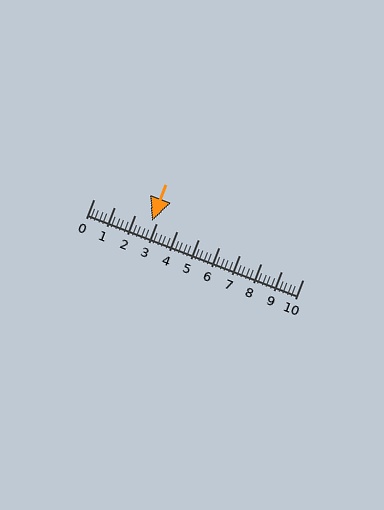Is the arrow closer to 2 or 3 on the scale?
The arrow is closer to 3.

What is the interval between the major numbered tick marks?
The major tick marks are spaced 1 units apart.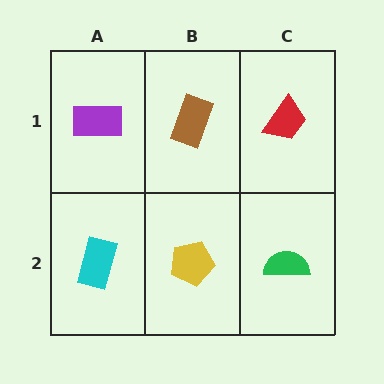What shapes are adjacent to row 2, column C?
A red trapezoid (row 1, column C), a yellow pentagon (row 2, column B).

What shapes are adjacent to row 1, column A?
A cyan rectangle (row 2, column A), a brown rectangle (row 1, column B).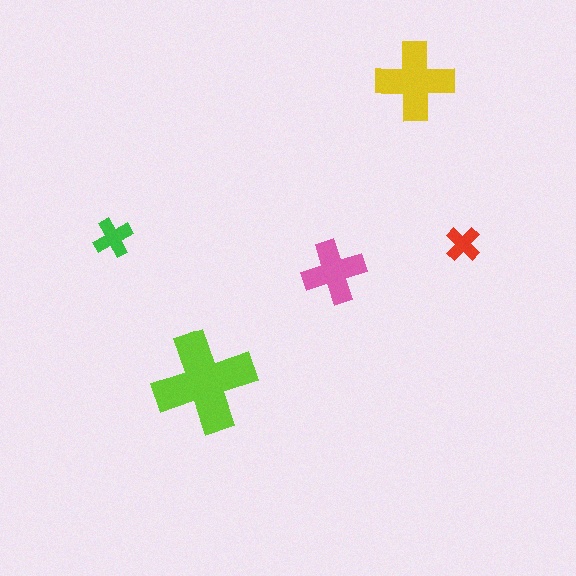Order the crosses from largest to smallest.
the lime one, the yellow one, the pink one, the green one, the red one.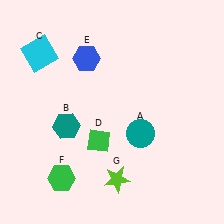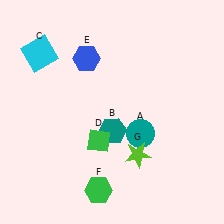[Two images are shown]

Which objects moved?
The objects that moved are: the teal hexagon (B), the green hexagon (F), the lime star (G).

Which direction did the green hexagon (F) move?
The green hexagon (F) moved right.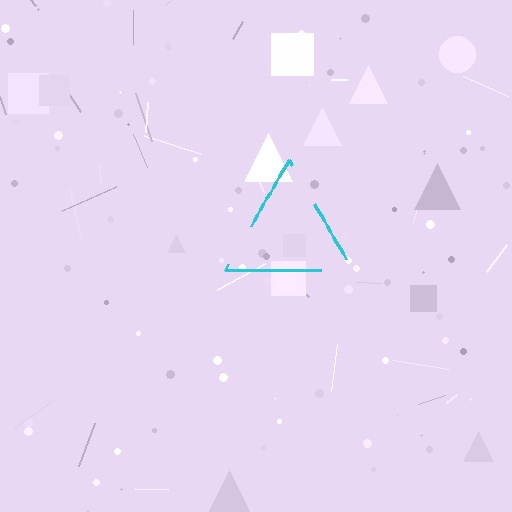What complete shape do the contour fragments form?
The contour fragments form a triangle.